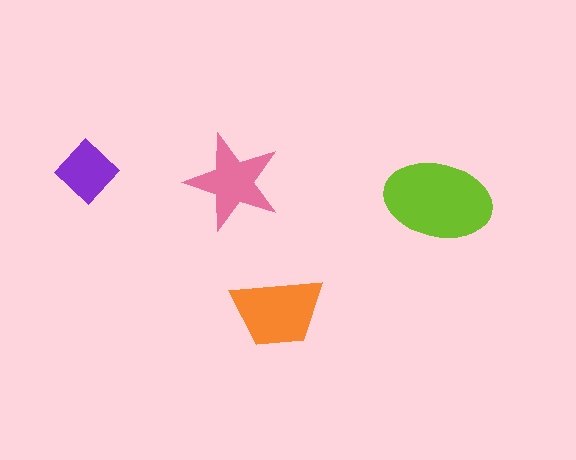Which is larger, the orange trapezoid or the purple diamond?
The orange trapezoid.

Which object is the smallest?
The purple diamond.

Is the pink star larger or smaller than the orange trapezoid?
Smaller.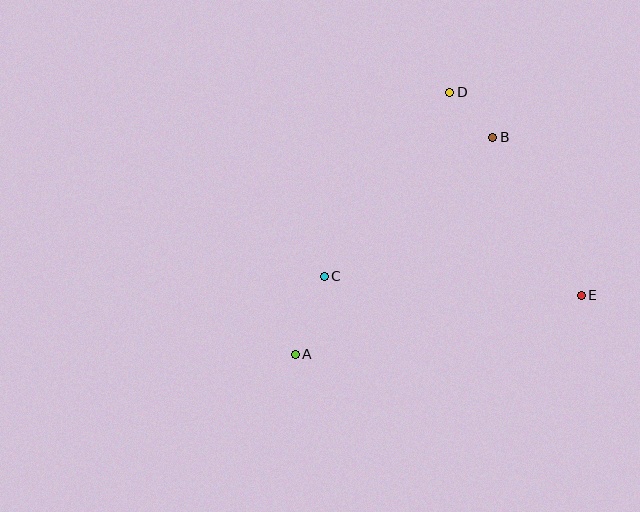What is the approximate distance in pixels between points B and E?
The distance between B and E is approximately 181 pixels.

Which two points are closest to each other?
Points B and D are closest to each other.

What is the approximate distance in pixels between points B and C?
The distance between B and C is approximately 219 pixels.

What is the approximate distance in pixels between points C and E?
The distance between C and E is approximately 258 pixels.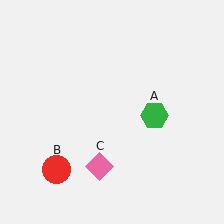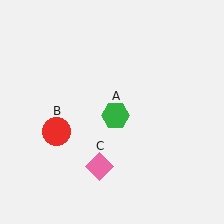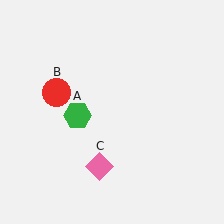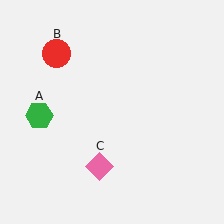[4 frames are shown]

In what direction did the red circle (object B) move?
The red circle (object B) moved up.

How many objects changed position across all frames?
2 objects changed position: green hexagon (object A), red circle (object B).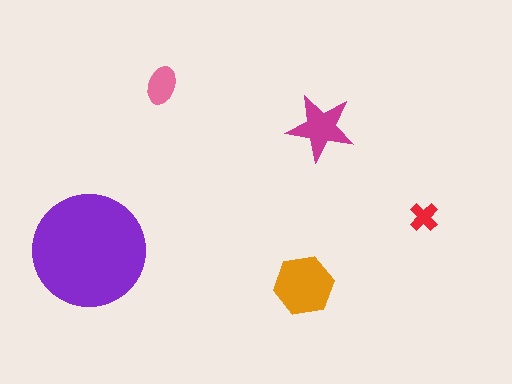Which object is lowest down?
The orange hexagon is bottommost.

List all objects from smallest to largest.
The red cross, the pink ellipse, the magenta star, the orange hexagon, the purple circle.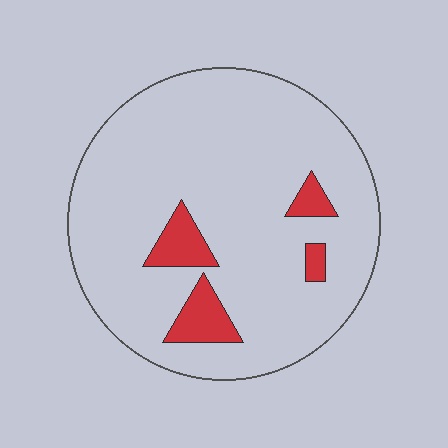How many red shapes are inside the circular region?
4.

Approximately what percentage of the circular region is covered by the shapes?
Approximately 10%.